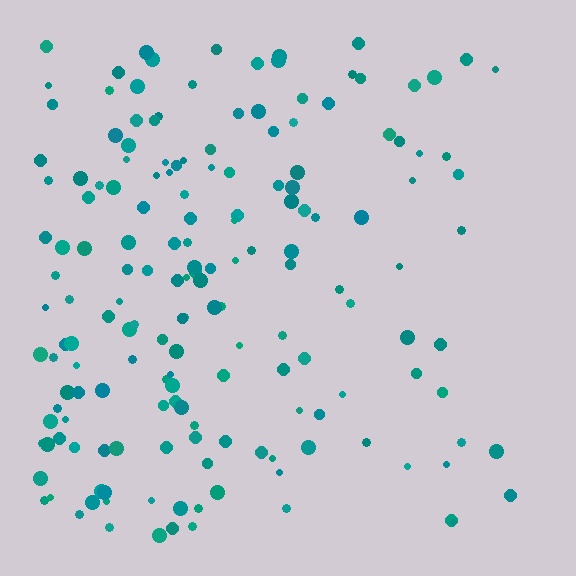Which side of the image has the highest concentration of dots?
The left.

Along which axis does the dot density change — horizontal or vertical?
Horizontal.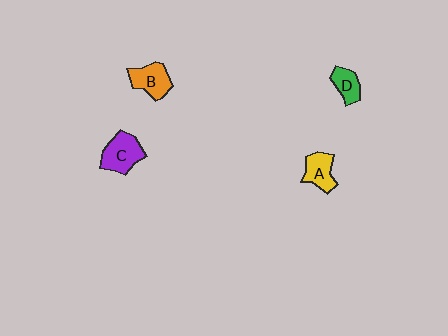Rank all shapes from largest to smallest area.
From largest to smallest: C (purple), B (orange), A (yellow), D (green).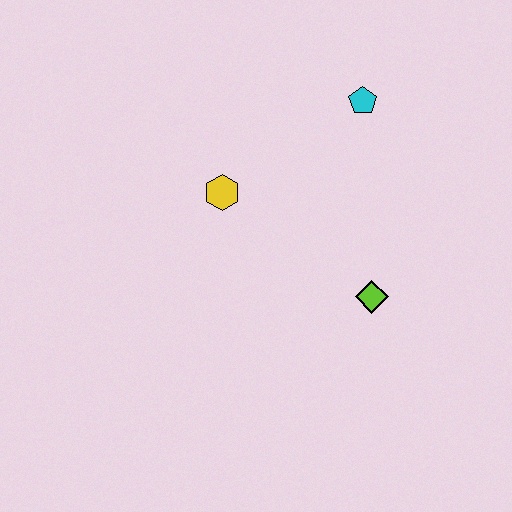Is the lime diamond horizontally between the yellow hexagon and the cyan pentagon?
No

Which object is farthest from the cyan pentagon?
The lime diamond is farthest from the cyan pentagon.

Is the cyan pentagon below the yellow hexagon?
No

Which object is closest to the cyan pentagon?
The yellow hexagon is closest to the cyan pentagon.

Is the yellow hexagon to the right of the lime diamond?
No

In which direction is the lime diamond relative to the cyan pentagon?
The lime diamond is below the cyan pentagon.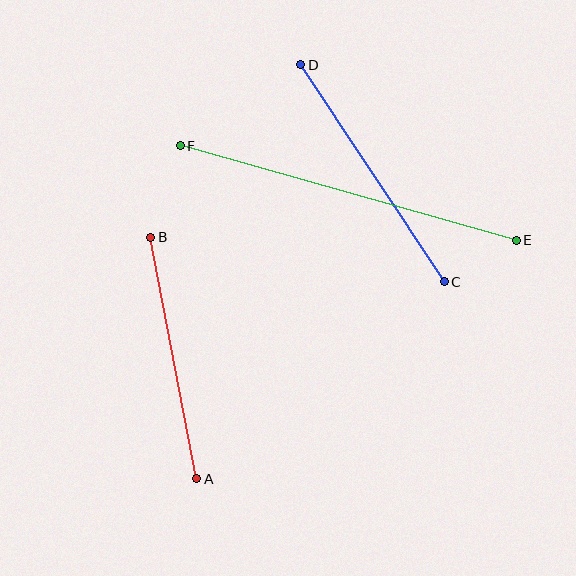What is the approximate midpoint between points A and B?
The midpoint is at approximately (174, 358) pixels.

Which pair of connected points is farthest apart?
Points E and F are farthest apart.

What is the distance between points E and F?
The distance is approximately 349 pixels.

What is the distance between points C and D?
The distance is approximately 260 pixels.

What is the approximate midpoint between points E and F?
The midpoint is at approximately (348, 193) pixels.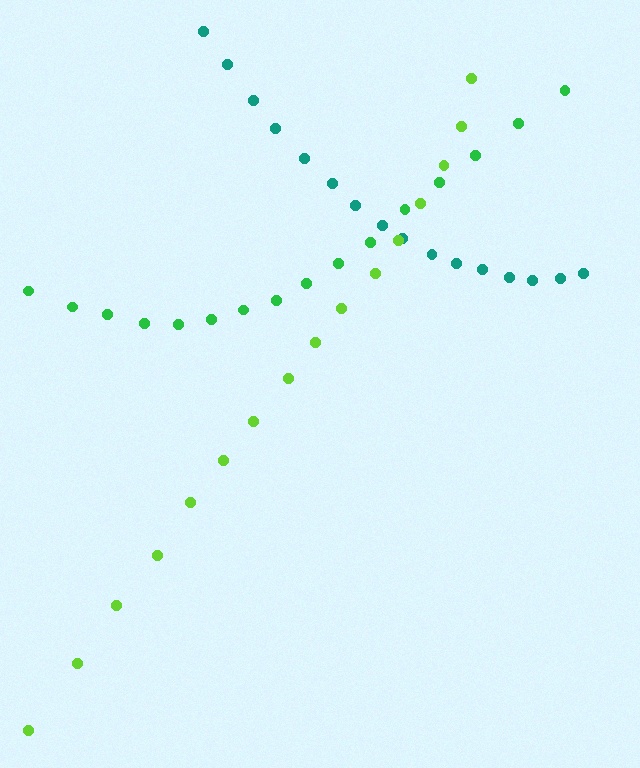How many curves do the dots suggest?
There are 3 distinct paths.